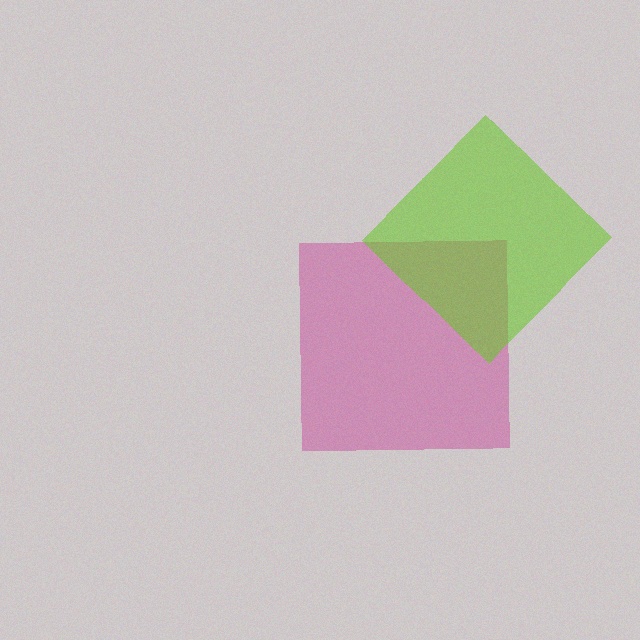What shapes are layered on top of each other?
The layered shapes are: a magenta square, a lime diamond.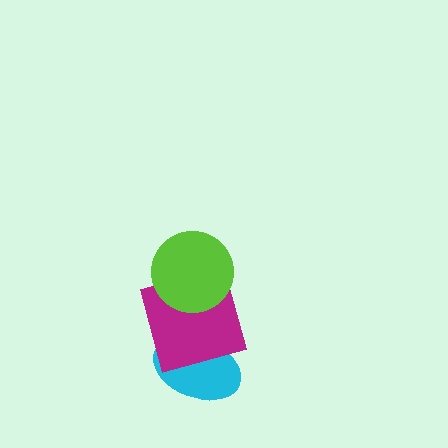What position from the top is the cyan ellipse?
The cyan ellipse is 3rd from the top.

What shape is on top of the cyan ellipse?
The magenta square is on top of the cyan ellipse.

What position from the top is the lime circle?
The lime circle is 1st from the top.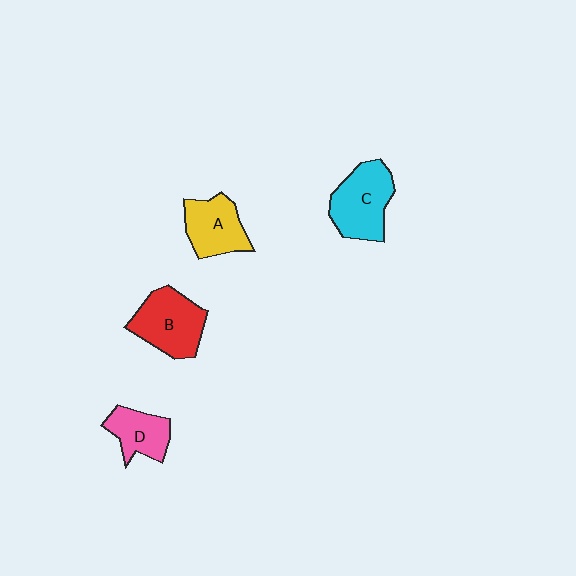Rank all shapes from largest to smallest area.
From largest to smallest: C (cyan), B (red), A (yellow), D (pink).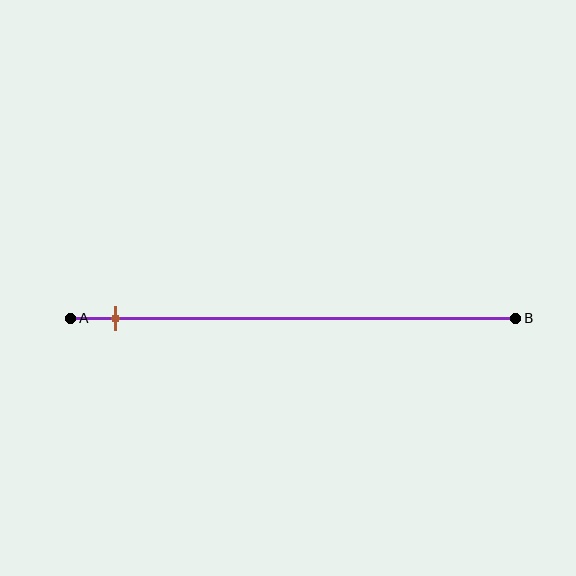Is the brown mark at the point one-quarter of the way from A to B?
No, the mark is at about 10% from A, not at the 25% one-quarter point.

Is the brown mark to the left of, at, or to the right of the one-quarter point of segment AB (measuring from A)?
The brown mark is to the left of the one-quarter point of segment AB.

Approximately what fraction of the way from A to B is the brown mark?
The brown mark is approximately 10% of the way from A to B.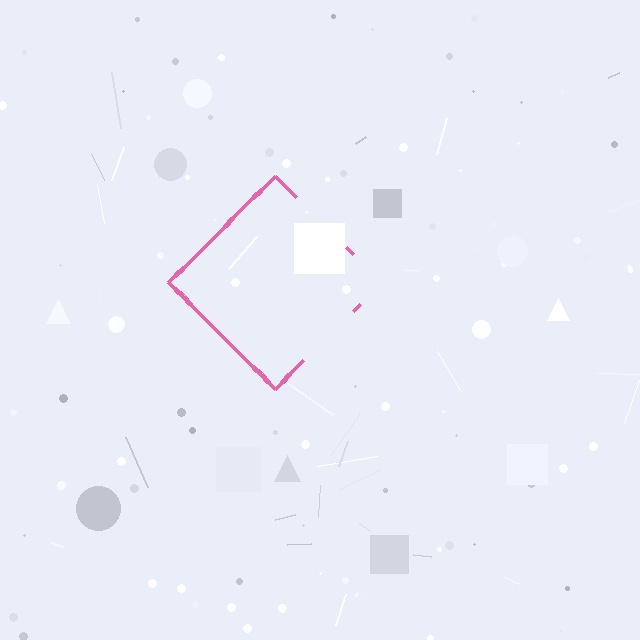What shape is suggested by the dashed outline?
The dashed outline suggests a diamond.